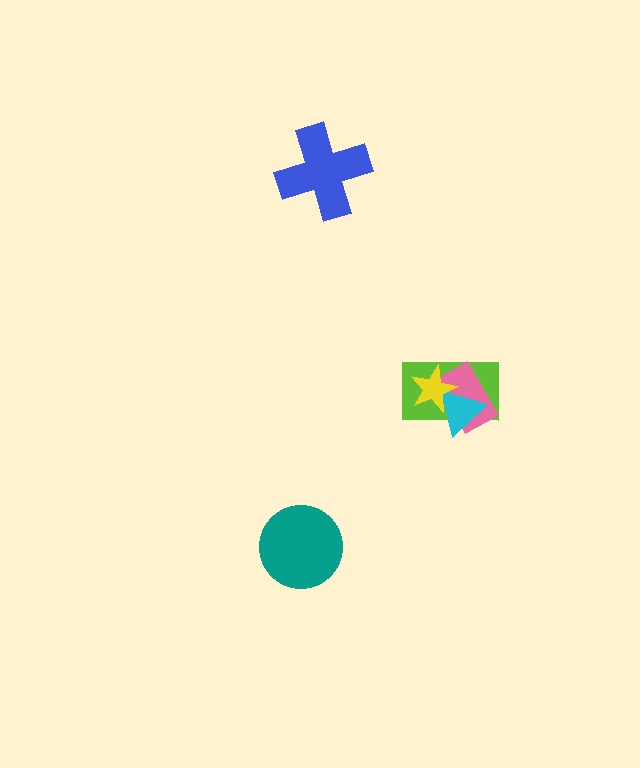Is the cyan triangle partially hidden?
Yes, it is partially covered by another shape.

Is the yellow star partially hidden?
No, no other shape covers it.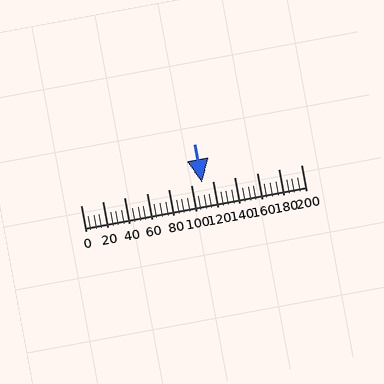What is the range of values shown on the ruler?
The ruler shows values from 0 to 200.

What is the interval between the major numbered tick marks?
The major tick marks are spaced 20 units apart.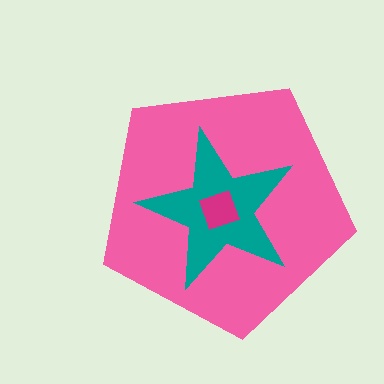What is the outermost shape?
The pink pentagon.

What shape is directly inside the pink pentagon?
The teal star.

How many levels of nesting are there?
3.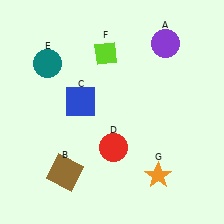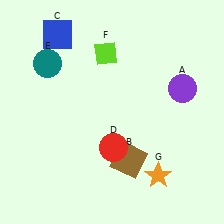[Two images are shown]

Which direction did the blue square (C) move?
The blue square (C) moved up.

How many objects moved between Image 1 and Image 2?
3 objects moved between the two images.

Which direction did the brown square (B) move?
The brown square (B) moved right.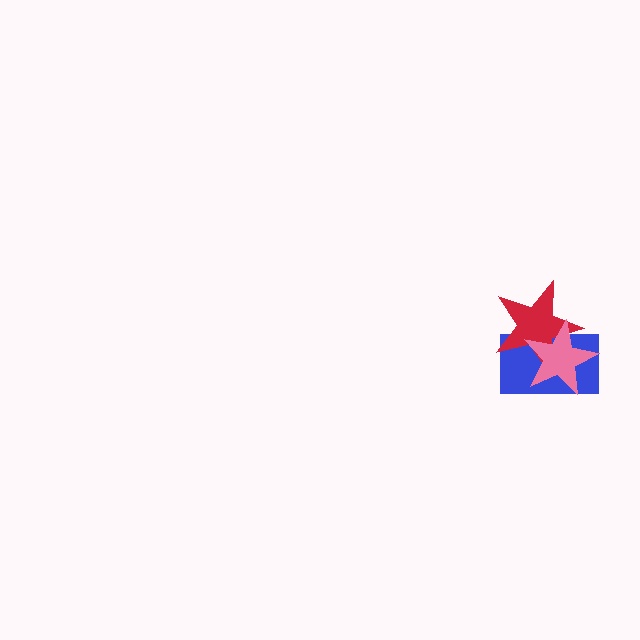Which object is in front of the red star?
The pink star is in front of the red star.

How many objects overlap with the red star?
2 objects overlap with the red star.